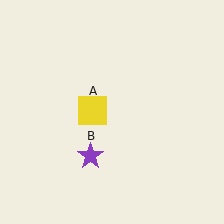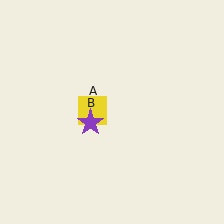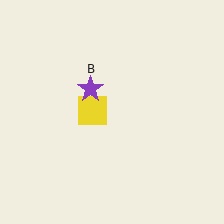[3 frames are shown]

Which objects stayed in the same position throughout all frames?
Yellow square (object A) remained stationary.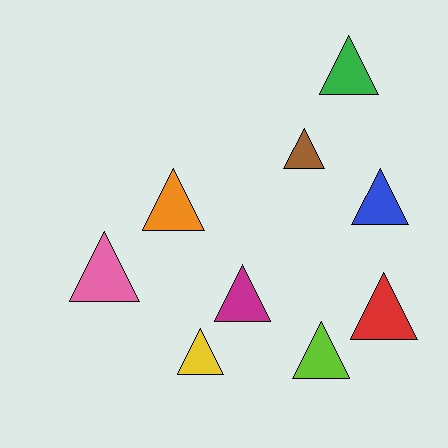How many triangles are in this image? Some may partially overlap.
There are 9 triangles.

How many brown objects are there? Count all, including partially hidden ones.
There is 1 brown object.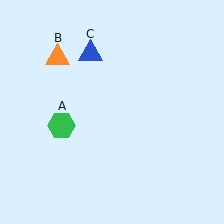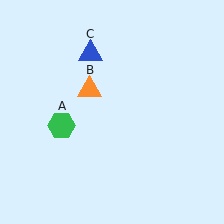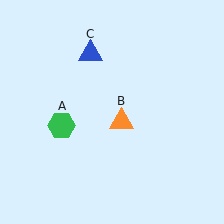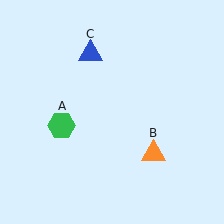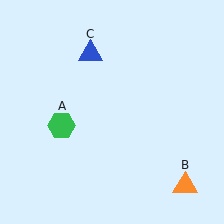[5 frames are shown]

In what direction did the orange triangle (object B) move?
The orange triangle (object B) moved down and to the right.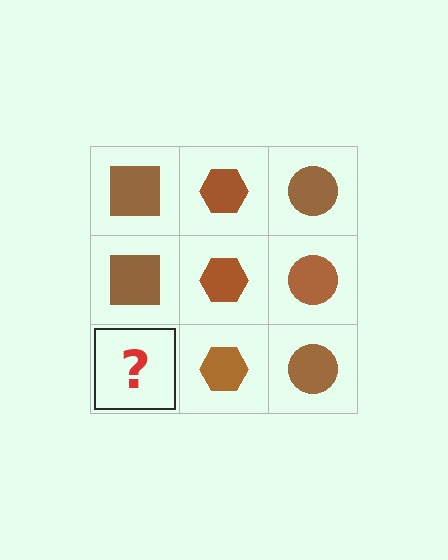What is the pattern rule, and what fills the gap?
The rule is that each column has a consistent shape. The gap should be filled with a brown square.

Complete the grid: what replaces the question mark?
The question mark should be replaced with a brown square.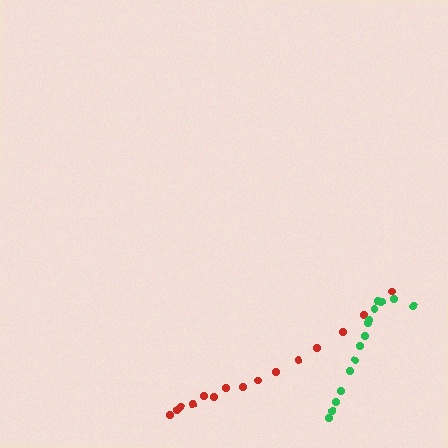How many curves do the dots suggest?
There are 2 distinct paths.